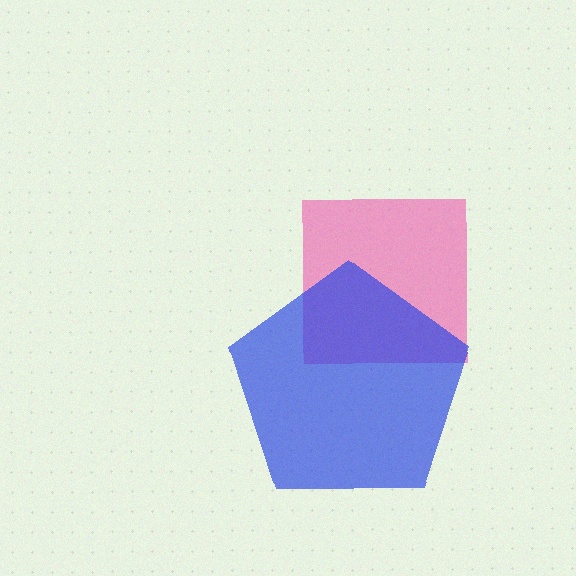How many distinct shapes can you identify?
There are 2 distinct shapes: a pink square, a blue pentagon.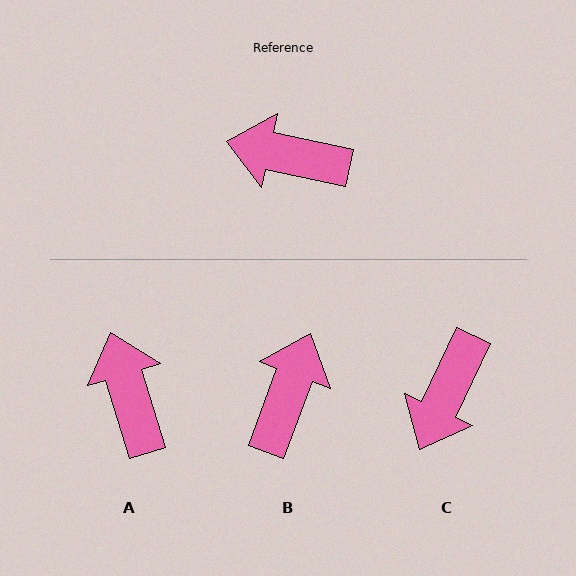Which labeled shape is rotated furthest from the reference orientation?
B, about 98 degrees away.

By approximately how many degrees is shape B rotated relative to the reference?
Approximately 98 degrees clockwise.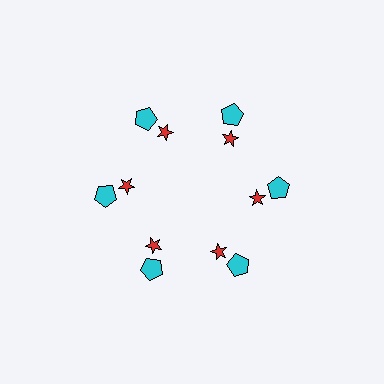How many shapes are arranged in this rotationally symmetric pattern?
There are 12 shapes, arranged in 6 groups of 2.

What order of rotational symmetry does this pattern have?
This pattern has 6-fold rotational symmetry.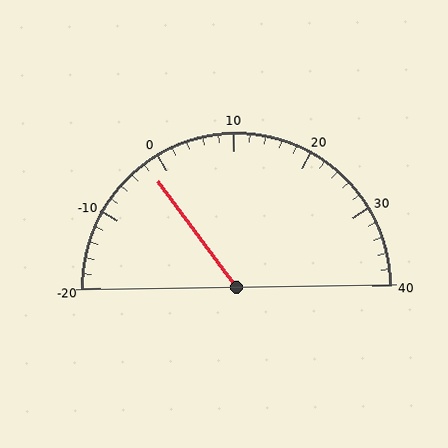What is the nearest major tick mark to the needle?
The nearest major tick mark is 0.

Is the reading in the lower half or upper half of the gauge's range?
The reading is in the lower half of the range (-20 to 40).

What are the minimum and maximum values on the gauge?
The gauge ranges from -20 to 40.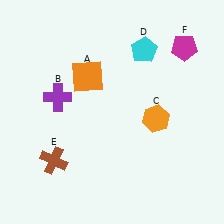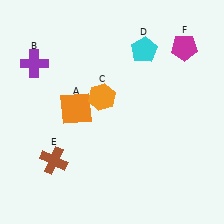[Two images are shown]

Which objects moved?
The objects that moved are: the orange square (A), the purple cross (B), the orange hexagon (C).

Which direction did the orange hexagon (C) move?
The orange hexagon (C) moved left.